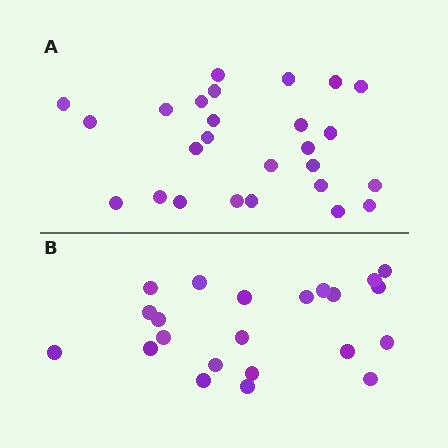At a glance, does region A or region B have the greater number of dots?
Region A (the top region) has more dots.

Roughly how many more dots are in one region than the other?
Region A has about 4 more dots than region B.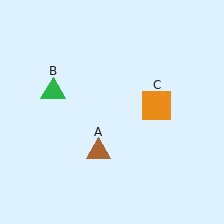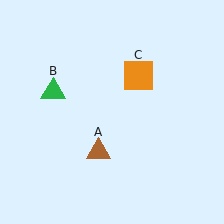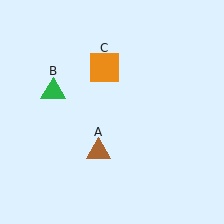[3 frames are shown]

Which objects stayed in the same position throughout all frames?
Brown triangle (object A) and green triangle (object B) remained stationary.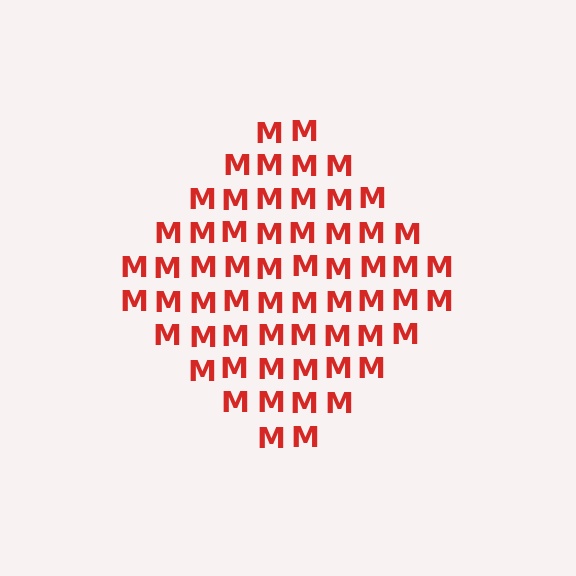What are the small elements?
The small elements are letter M's.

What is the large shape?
The large shape is a diamond.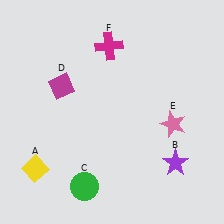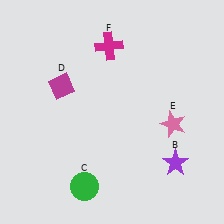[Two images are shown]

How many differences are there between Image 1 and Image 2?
There is 1 difference between the two images.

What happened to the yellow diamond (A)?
The yellow diamond (A) was removed in Image 2. It was in the bottom-left area of Image 1.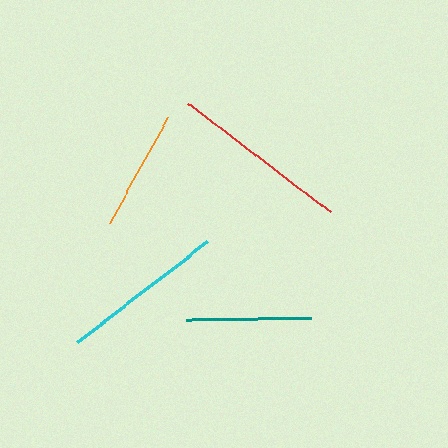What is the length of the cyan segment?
The cyan segment is approximately 164 pixels long.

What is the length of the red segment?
The red segment is approximately 179 pixels long.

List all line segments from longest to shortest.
From longest to shortest: red, cyan, teal, orange.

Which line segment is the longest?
The red line is the longest at approximately 179 pixels.